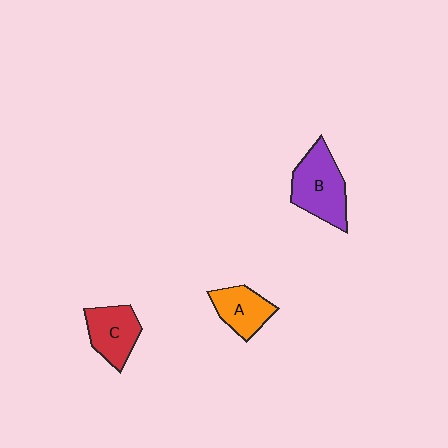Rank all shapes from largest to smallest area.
From largest to smallest: B (purple), C (red), A (orange).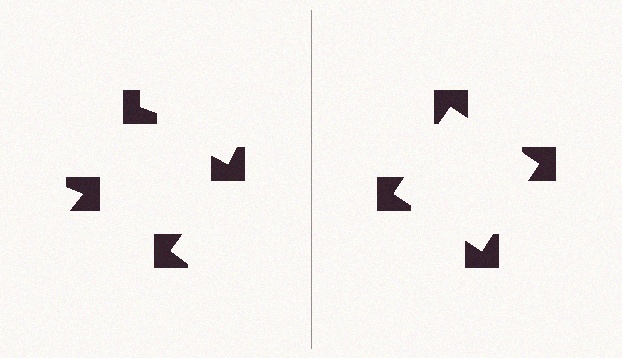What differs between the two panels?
The notched squares are positioned identically on both sides; only the wedge orientations differ. On the right they align to a square; on the left they are misaligned.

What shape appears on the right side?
An illusory square.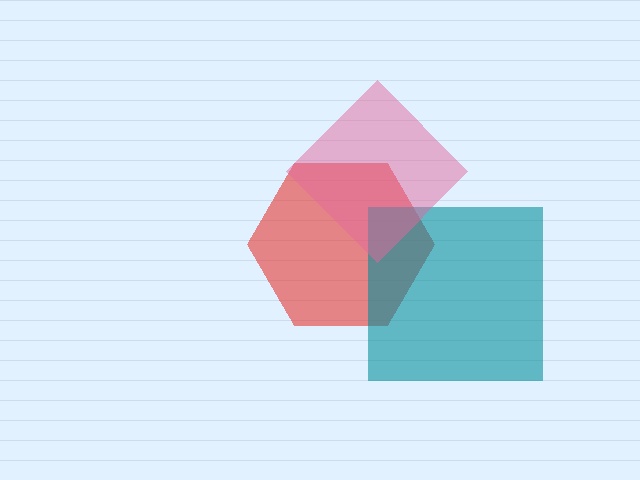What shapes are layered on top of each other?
The layered shapes are: a red hexagon, a teal square, a pink diamond.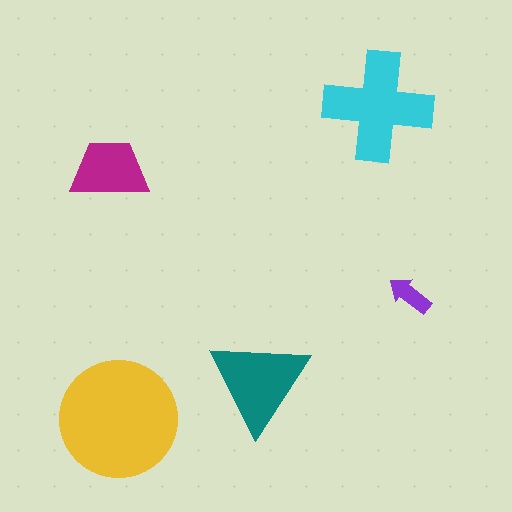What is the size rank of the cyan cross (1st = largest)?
2nd.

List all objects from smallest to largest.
The purple arrow, the magenta trapezoid, the teal triangle, the cyan cross, the yellow circle.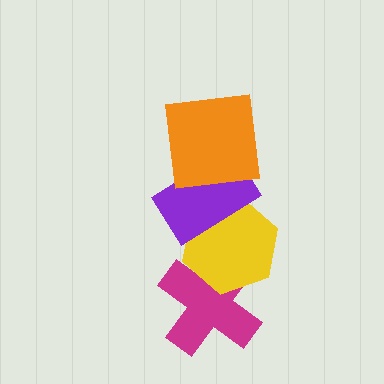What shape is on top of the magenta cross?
The yellow hexagon is on top of the magenta cross.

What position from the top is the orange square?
The orange square is 1st from the top.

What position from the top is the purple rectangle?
The purple rectangle is 2nd from the top.